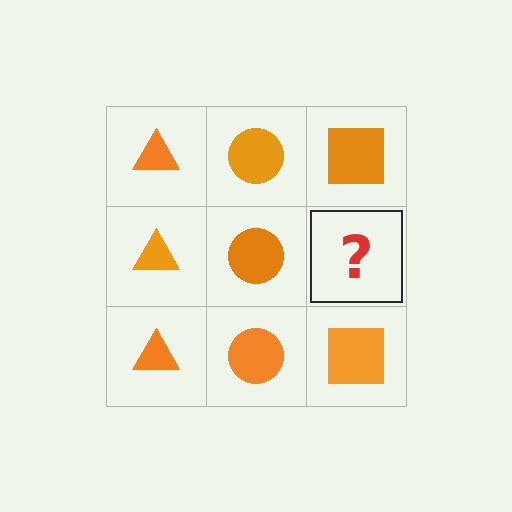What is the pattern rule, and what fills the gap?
The rule is that each column has a consistent shape. The gap should be filled with an orange square.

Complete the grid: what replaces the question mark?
The question mark should be replaced with an orange square.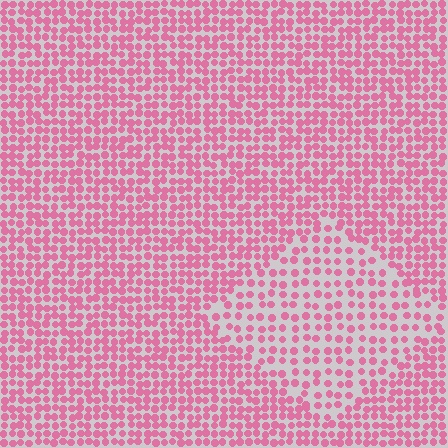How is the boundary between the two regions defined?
The boundary is defined by a change in element density (approximately 1.7x ratio). All elements are the same color, size, and shape.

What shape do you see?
I see a diamond.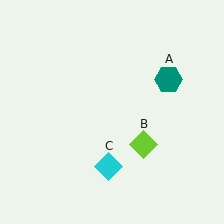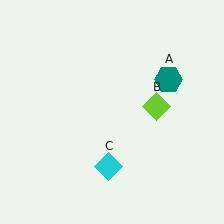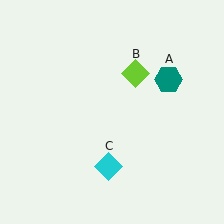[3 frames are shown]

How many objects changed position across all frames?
1 object changed position: lime diamond (object B).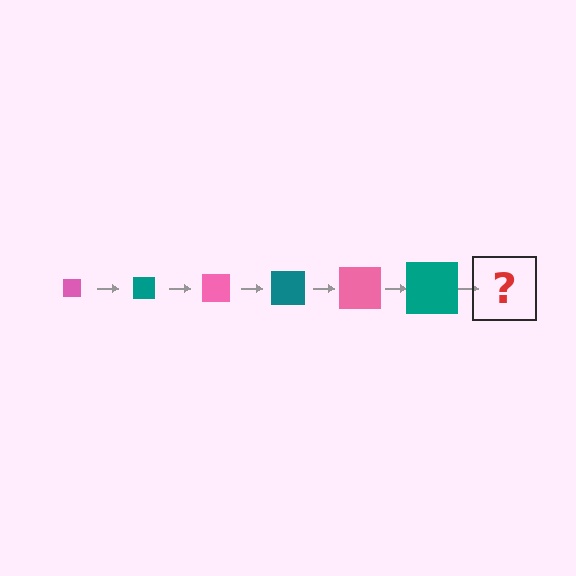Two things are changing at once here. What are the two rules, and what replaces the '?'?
The two rules are that the square grows larger each step and the color cycles through pink and teal. The '?' should be a pink square, larger than the previous one.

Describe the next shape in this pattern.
It should be a pink square, larger than the previous one.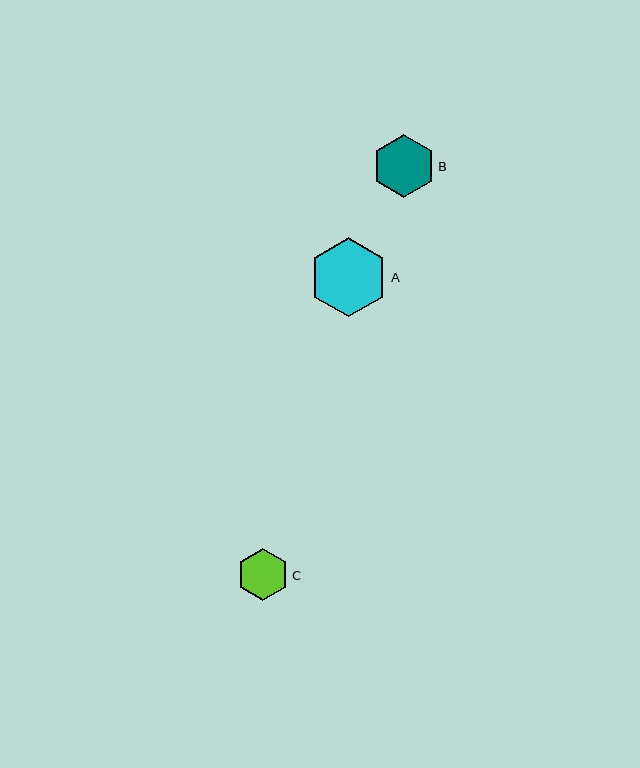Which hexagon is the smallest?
Hexagon C is the smallest with a size of approximately 51 pixels.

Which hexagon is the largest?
Hexagon A is the largest with a size of approximately 79 pixels.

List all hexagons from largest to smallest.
From largest to smallest: A, B, C.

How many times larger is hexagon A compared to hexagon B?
Hexagon A is approximately 1.3 times the size of hexagon B.